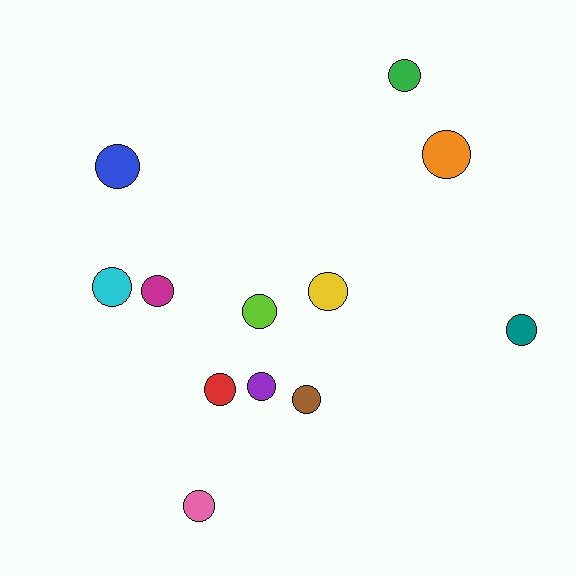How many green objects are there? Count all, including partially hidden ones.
There is 1 green object.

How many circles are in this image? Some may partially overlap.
There are 12 circles.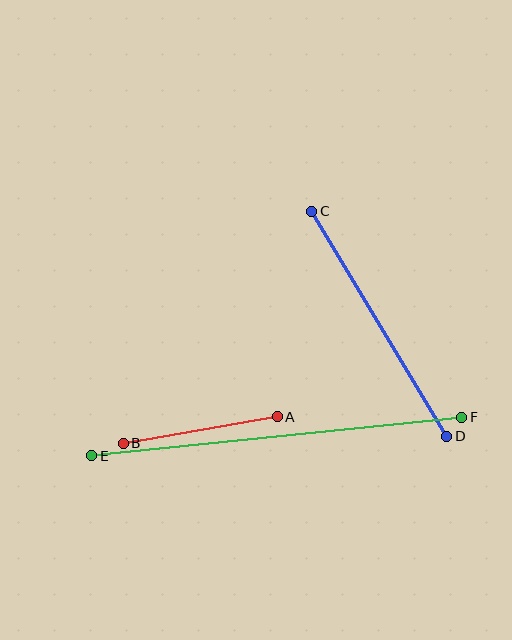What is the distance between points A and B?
The distance is approximately 156 pixels.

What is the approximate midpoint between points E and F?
The midpoint is at approximately (277, 436) pixels.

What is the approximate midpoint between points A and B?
The midpoint is at approximately (200, 430) pixels.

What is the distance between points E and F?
The distance is approximately 372 pixels.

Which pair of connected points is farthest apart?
Points E and F are farthest apart.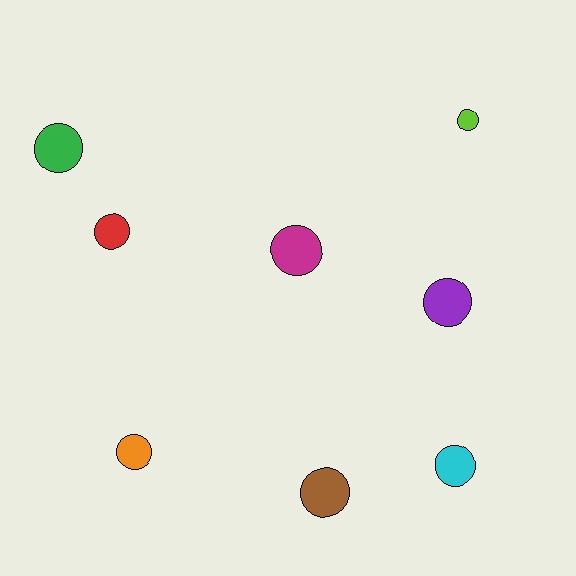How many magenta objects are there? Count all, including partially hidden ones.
There is 1 magenta object.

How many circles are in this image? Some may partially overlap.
There are 8 circles.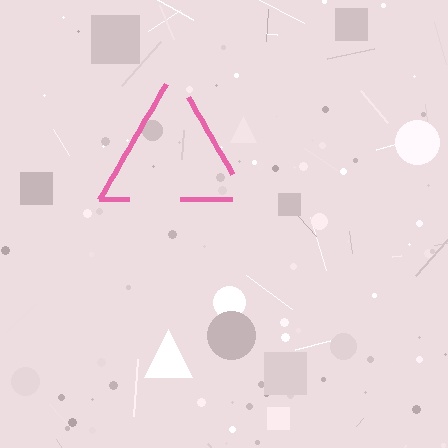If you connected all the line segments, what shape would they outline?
They would outline a triangle.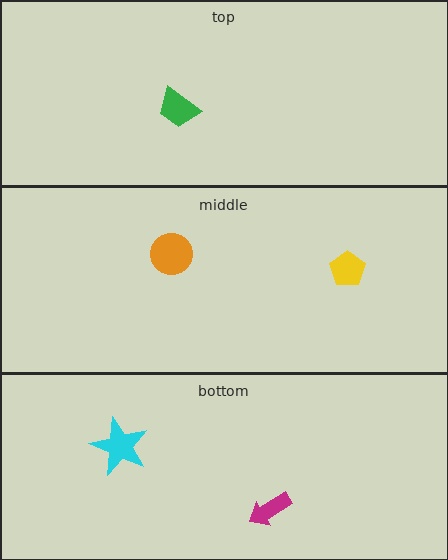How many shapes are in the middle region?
2.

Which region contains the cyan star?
The bottom region.